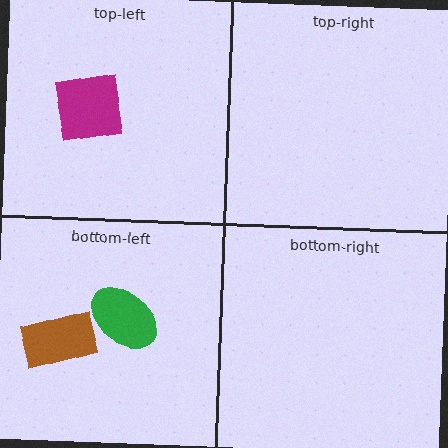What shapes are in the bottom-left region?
The green ellipse, the brown rectangle.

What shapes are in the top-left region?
The magenta square.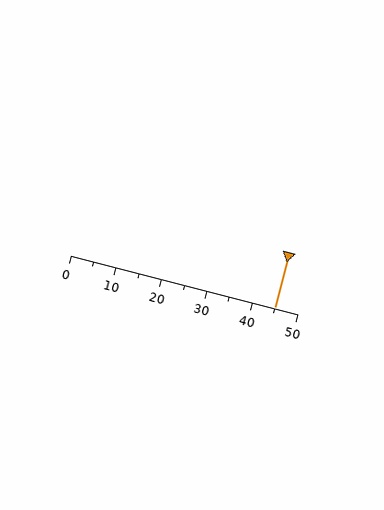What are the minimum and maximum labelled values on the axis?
The axis runs from 0 to 50.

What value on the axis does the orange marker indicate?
The marker indicates approximately 45.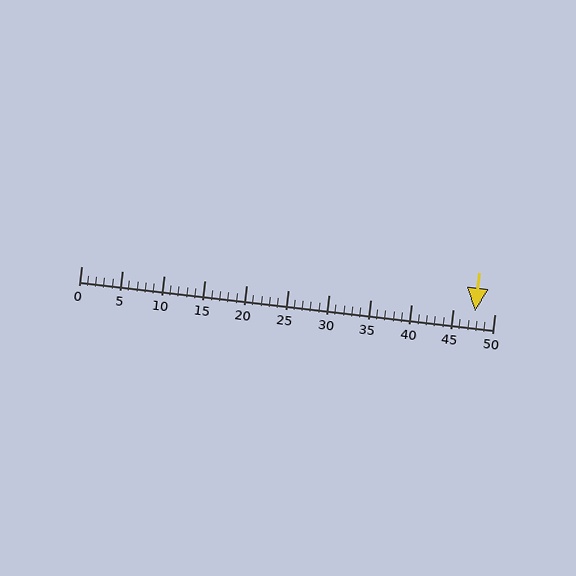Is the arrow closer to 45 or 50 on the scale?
The arrow is closer to 50.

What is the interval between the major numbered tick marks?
The major tick marks are spaced 5 units apart.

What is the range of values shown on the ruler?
The ruler shows values from 0 to 50.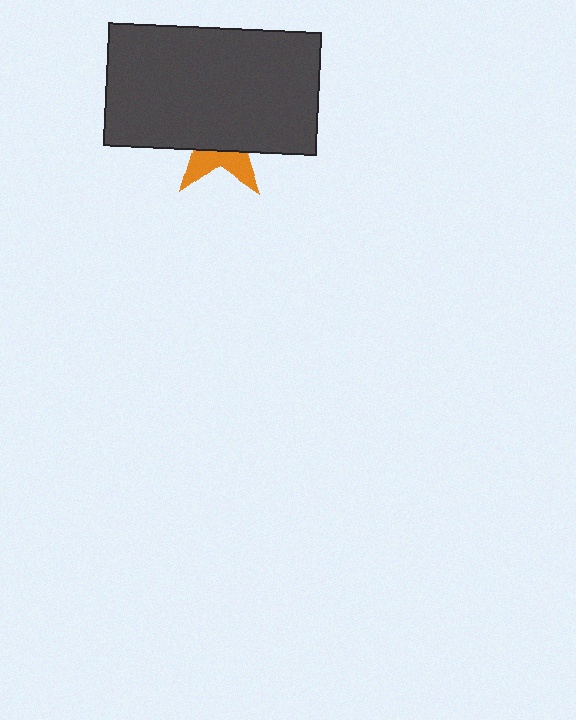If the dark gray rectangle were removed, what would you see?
You would see the complete orange star.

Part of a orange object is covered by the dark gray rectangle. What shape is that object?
It is a star.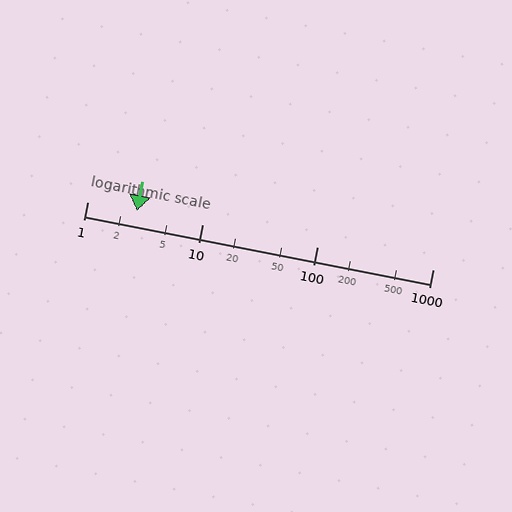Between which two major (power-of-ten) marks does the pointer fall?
The pointer is between 1 and 10.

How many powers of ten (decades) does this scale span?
The scale spans 3 decades, from 1 to 1000.